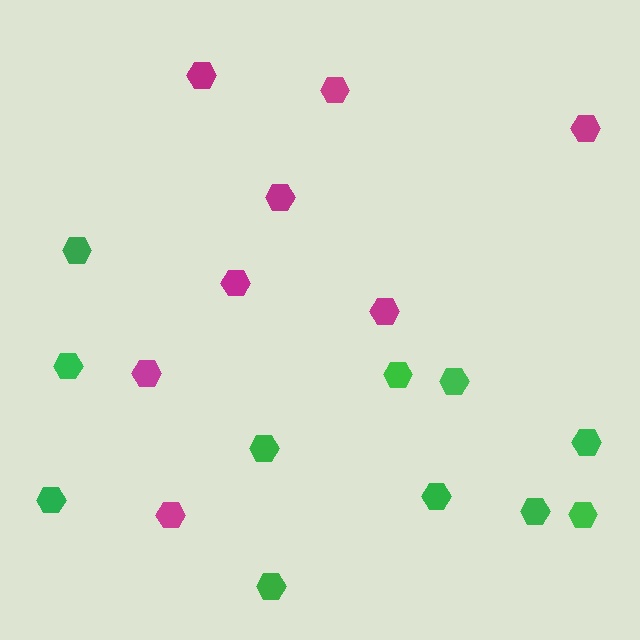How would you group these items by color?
There are 2 groups: one group of green hexagons (11) and one group of magenta hexagons (8).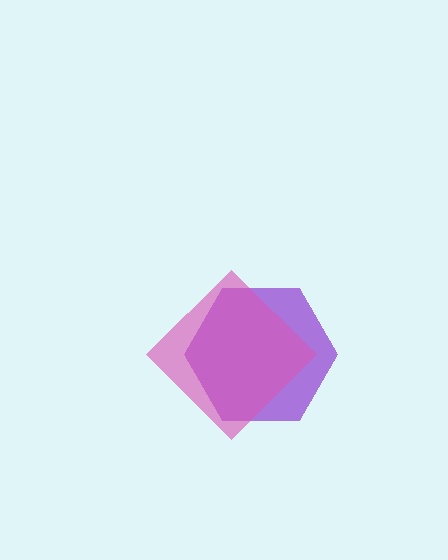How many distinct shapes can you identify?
There are 2 distinct shapes: a purple hexagon, a pink diamond.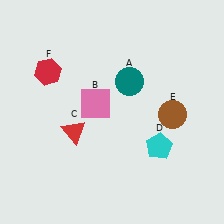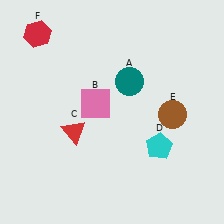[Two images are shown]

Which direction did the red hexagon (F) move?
The red hexagon (F) moved up.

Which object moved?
The red hexagon (F) moved up.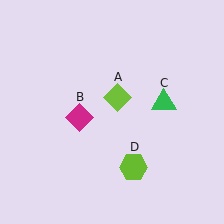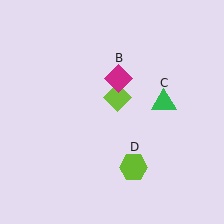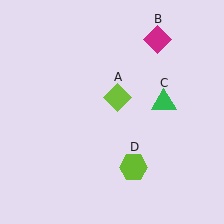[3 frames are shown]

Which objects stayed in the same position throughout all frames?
Lime diamond (object A) and green triangle (object C) and lime hexagon (object D) remained stationary.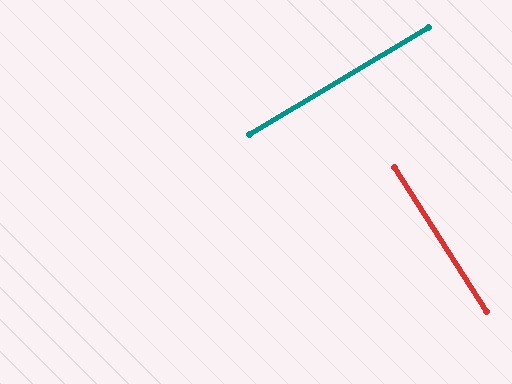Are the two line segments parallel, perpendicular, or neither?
Perpendicular — they meet at approximately 89°.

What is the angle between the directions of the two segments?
Approximately 89 degrees.